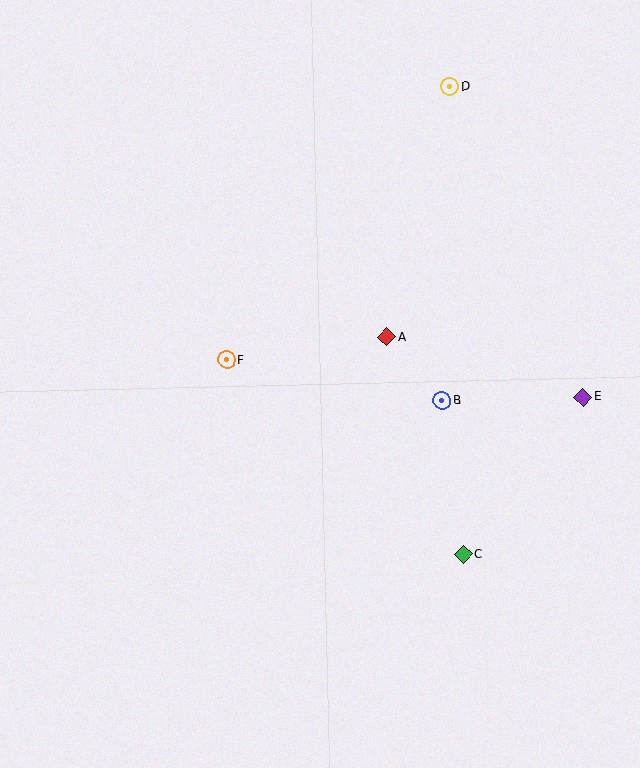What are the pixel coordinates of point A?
Point A is at (387, 337).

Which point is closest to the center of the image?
Point A at (387, 337) is closest to the center.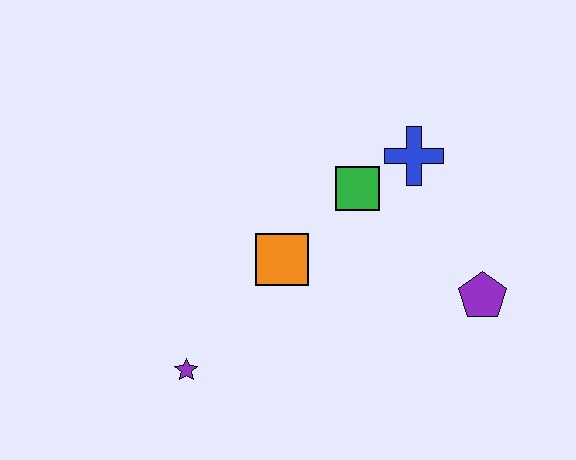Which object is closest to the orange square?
The green square is closest to the orange square.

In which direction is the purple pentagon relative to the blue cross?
The purple pentagon is below the blue cross.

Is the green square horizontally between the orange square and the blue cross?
Yes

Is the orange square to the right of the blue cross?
No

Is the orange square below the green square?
Yes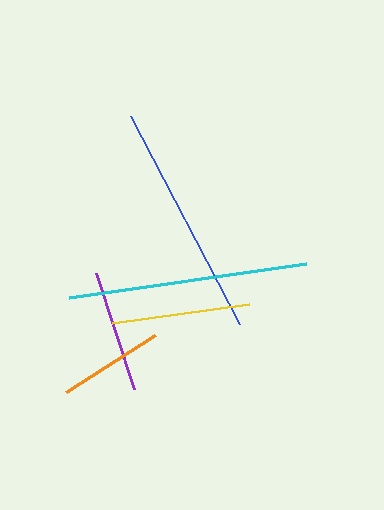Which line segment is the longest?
The cyan line is the longest at approximately 240 pixels.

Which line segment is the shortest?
The orange line is the shortest at approximately 105 pixels.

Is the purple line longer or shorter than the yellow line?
The yellow line is longer than the purple line.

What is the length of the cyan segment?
The cyan segment is approximately 240 pixels long.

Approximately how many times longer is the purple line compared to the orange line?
The purple line is approximately 1.2 times the length of the orange line.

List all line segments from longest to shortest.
From longest to shortest: cyan, blue, yellow, purple, orange.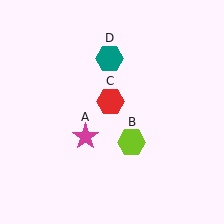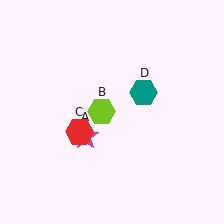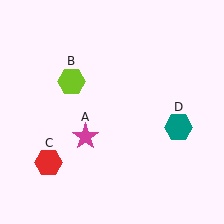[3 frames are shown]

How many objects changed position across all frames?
3 objects changed position: lime hexagon (object B), red hexagon (object C), teal hexagon (object D).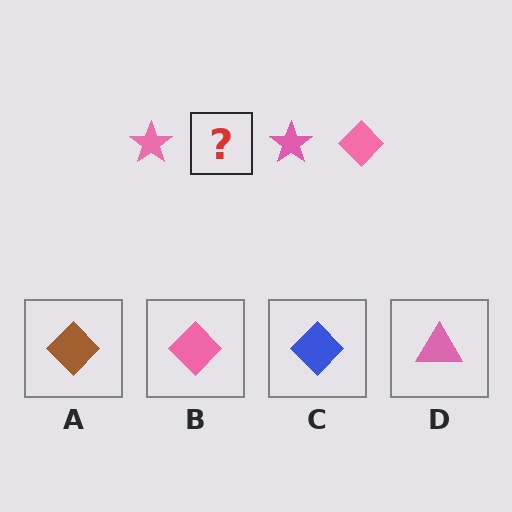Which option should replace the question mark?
Option B.